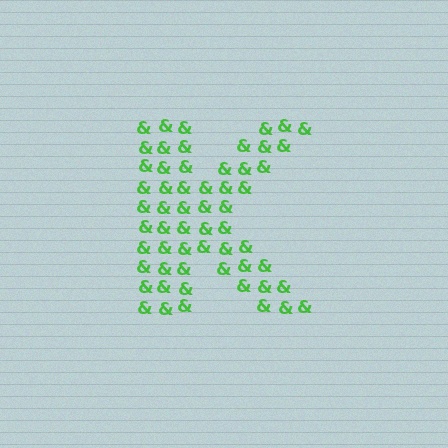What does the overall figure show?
The overall figure shows the letter K.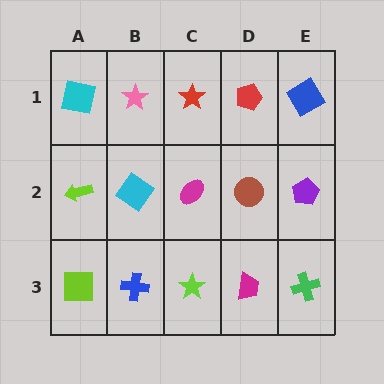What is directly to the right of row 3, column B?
A lime star.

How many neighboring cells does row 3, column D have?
3.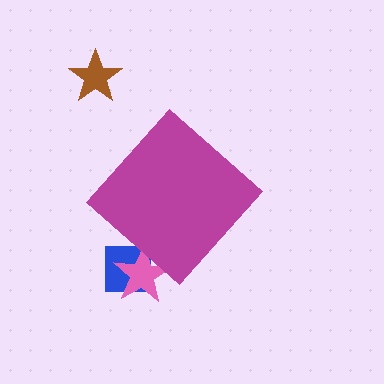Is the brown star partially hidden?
No, the brown star is fully visible.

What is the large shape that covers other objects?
A magenta diamond.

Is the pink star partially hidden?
Yes, the pink star is partially hidden behind the magenta diamond.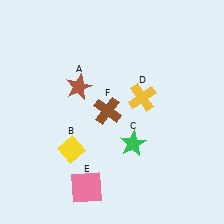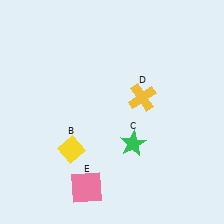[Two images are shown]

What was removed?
The brown cross (F), the brown star (A) were removed in Image 2.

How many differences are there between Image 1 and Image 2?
There are 2 differences between the two images.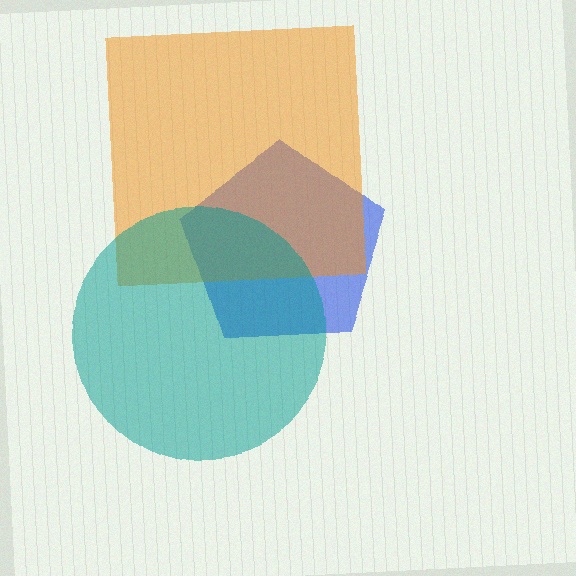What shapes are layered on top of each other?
The layered shapes are: a blue pentagon, an orange square, a teal circle.